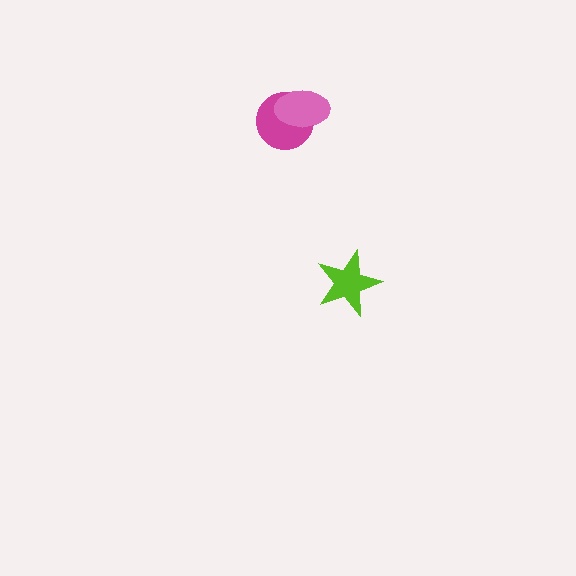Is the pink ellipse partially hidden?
No, no other shape covers it.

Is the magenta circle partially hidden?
Yes, it is partially covered by another shape.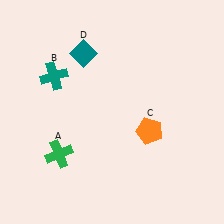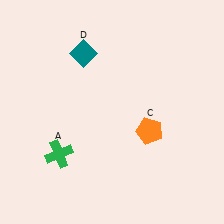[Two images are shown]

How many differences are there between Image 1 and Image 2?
There is 1 difference between the two images.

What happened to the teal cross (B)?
The teal cross (B) was removed in Image 2. It was in the top-left area of Image 1.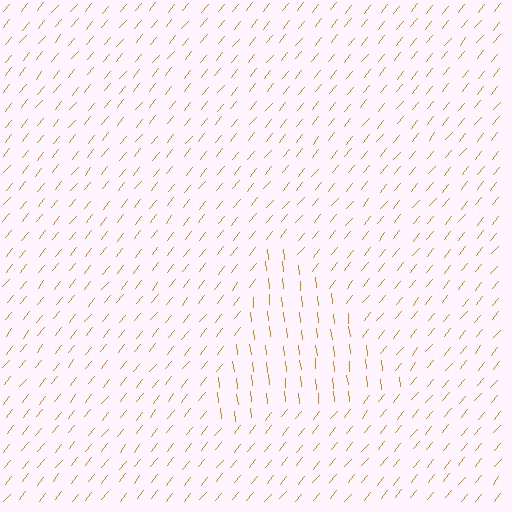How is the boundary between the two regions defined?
The boundary is defined purely by a change in line orientation (approximately 45 degrees difference). All lines are the same color and thickness.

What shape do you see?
I see a triangle.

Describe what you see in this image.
The image is filled with small orange line segments. A triangle region in the image has lines oriented differently from the surrounding lines, creating a visible texture boundary.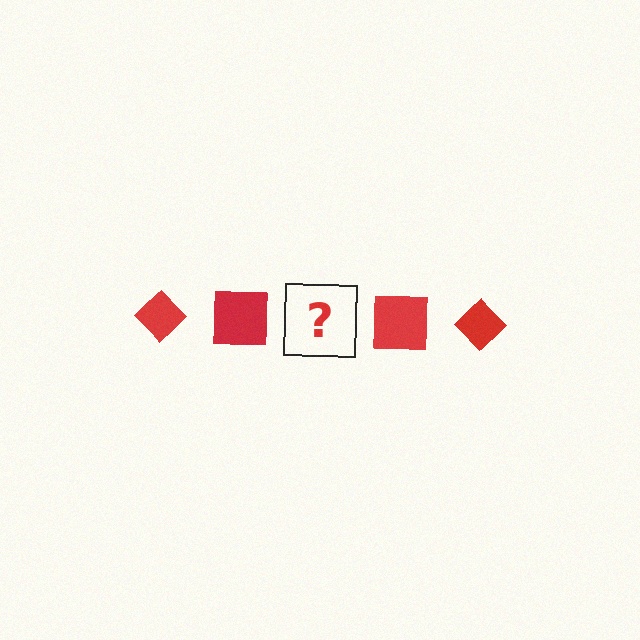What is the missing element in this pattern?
The missing element is a red diamond.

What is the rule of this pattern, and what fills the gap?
The rule is that the pattern cycles through diamond, square shapes in red. The gap should be filled with a red diamond.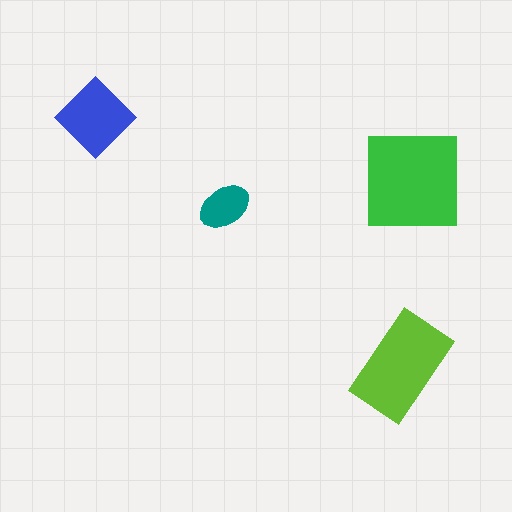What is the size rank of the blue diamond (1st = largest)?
3rd.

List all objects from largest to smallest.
The green square, the lime rectangle, the blue diamond, the teal ellipse.